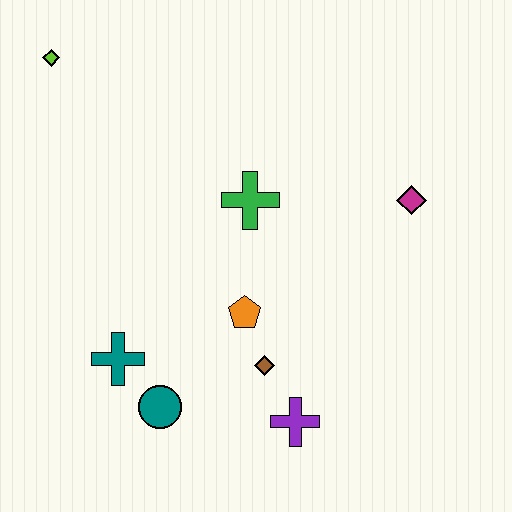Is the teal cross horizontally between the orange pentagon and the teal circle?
No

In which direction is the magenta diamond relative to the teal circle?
The magenta diamond is to the right of the teal circle.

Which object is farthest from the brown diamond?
The lime diamond is farthest from the brown diamond.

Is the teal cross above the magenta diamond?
No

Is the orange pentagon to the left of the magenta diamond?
Yes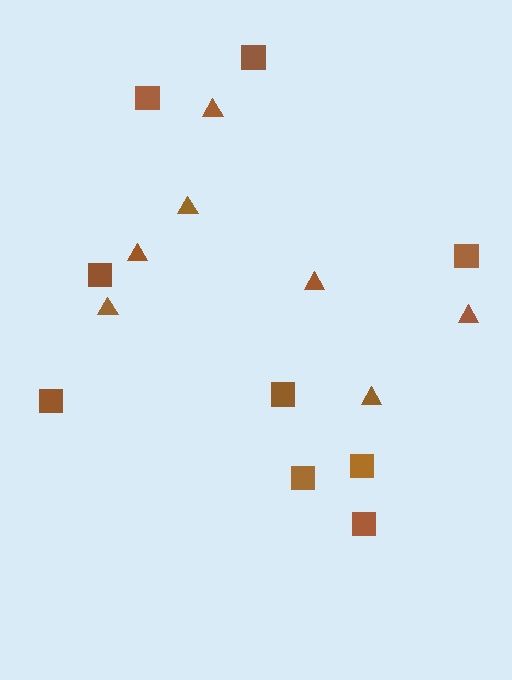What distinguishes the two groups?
There are 2 groups: one group of squares (9) and one group of triangles (7).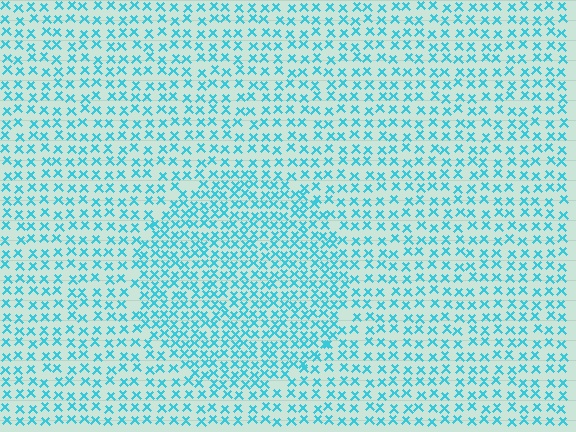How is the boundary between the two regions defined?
The boundary is defined by a change in element density (approximately 1.7x ratio). All elements are the same color, size, and shape.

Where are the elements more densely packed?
The elements are more densely packed inside the circle boundary.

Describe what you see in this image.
The image contains small cyan elements arranged at two different densities. A circle-shaped region is visible where the elements are more densely packed than the surrounding area.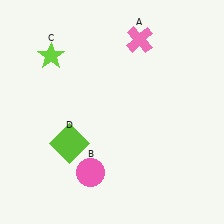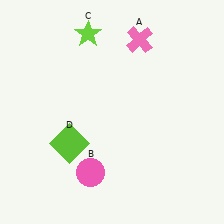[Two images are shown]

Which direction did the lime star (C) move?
The lime star (C) moved right.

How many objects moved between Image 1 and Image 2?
1 object moved between the two images.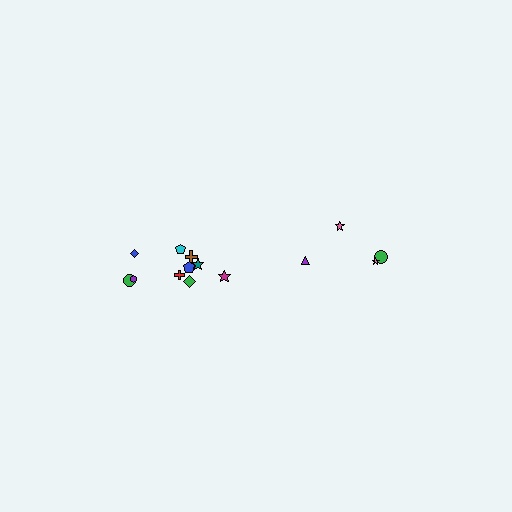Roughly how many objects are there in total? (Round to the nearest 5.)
Roughly 15 objects in total.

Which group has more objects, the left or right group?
The left group.